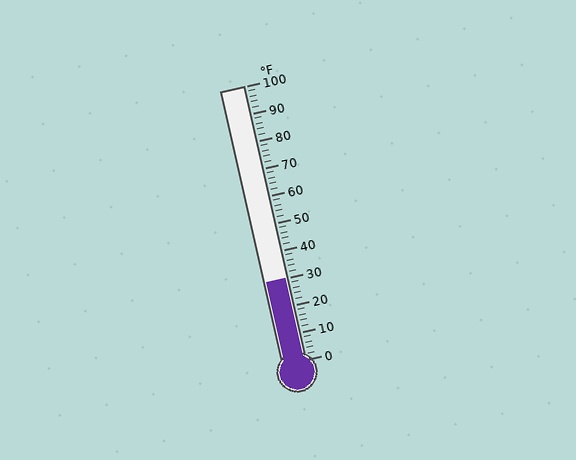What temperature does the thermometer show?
The thermometer shows approximately 30°F.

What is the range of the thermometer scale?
The thermometer scale ranges from 0°F to 100°F.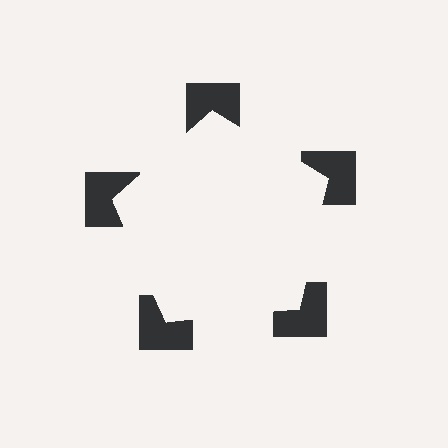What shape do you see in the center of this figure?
An illusory pentagon — its edges are inferred from the aligned wedge cuts in the notched squares, not physically drawn.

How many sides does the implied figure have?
5 sides.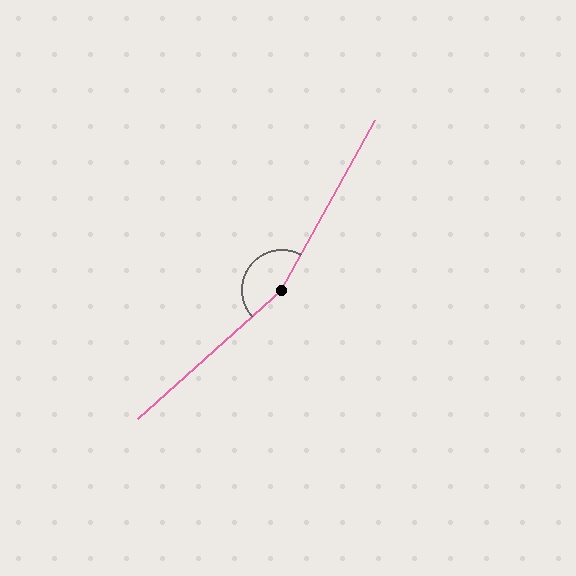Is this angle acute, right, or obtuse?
It is obtuse.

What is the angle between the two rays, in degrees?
Approximately 161 degrees.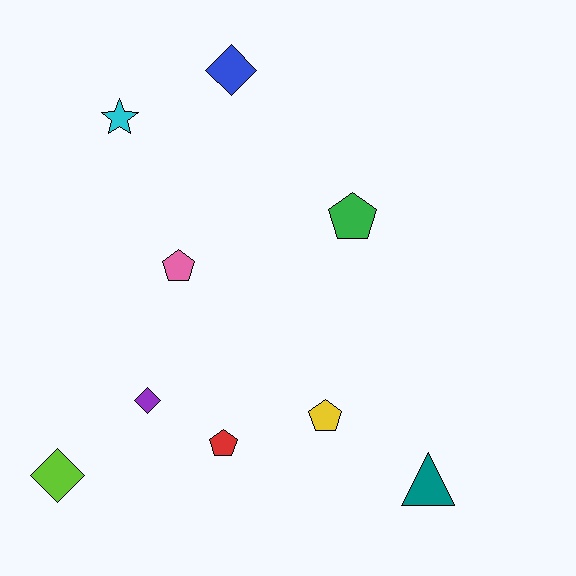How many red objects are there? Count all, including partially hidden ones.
There is 1 red object.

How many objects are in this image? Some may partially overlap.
There are 9 objects.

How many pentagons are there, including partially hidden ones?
There are 4 pentagons.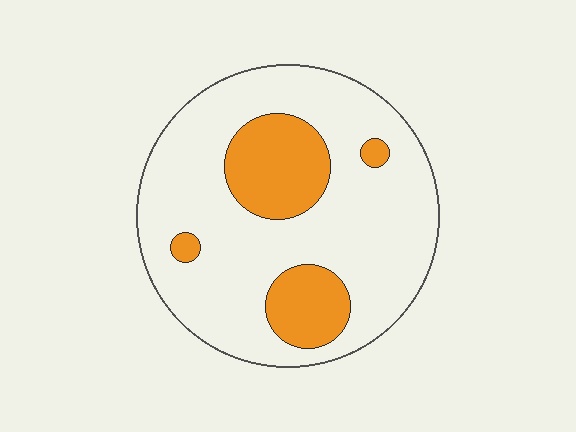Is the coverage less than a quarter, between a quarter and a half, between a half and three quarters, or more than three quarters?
Less than a quarter.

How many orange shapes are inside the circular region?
4.